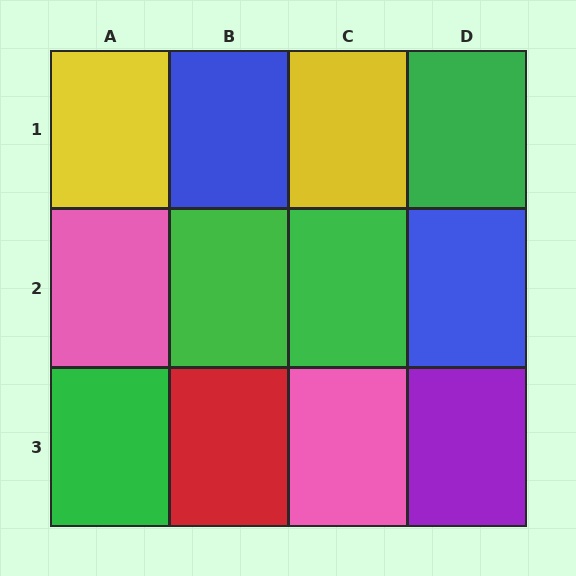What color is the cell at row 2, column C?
Green.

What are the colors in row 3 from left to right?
Green, red, pink, purple.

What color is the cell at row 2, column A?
Pink.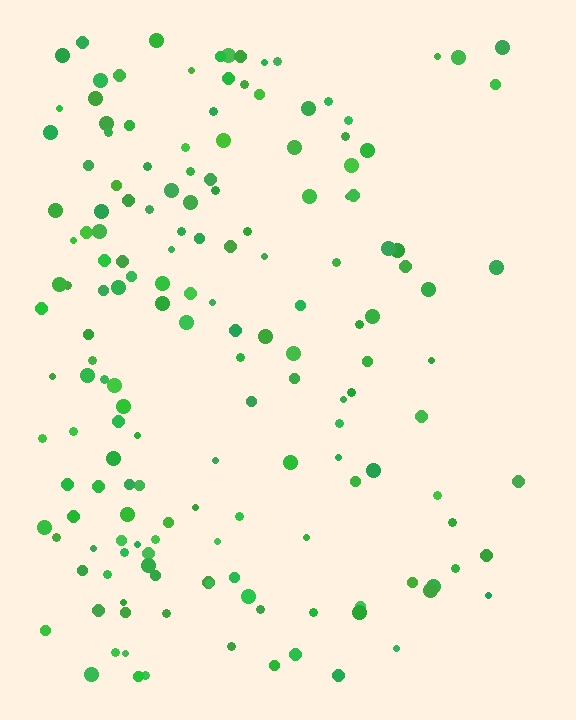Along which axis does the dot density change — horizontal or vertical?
Horizontal.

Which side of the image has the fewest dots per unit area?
The right.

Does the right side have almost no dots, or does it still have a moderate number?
Still a moderate number, just noticeably fewer than the left.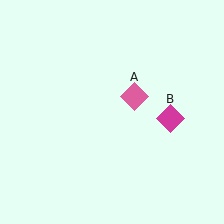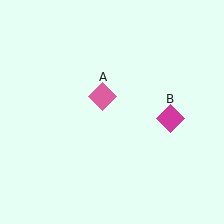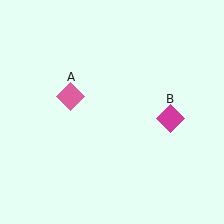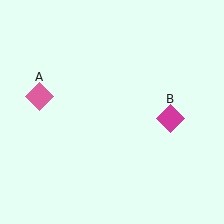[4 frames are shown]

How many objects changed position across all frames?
1 object changed position: pink diamond (object A).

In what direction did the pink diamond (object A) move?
The pink diamond (object A) moved left.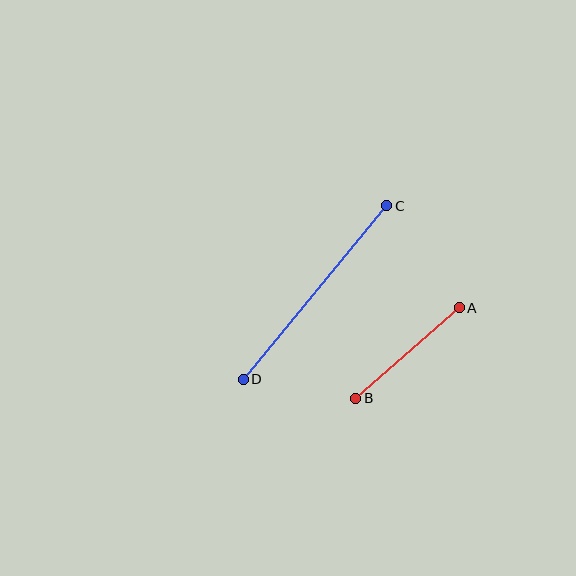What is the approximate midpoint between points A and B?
The midpoint is at approximately (407, 353) pixels.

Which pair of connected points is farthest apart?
Points C and D are farthest apart.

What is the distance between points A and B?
The distance is approximately 138 pixels.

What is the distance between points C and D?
The distance is approximately 225 pixels.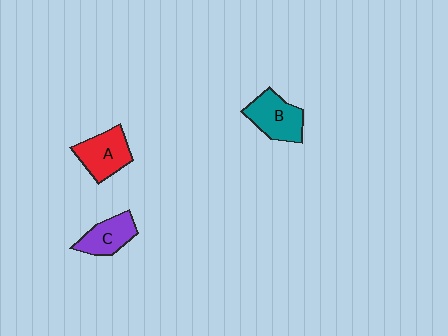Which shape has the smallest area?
Shape C (purple).